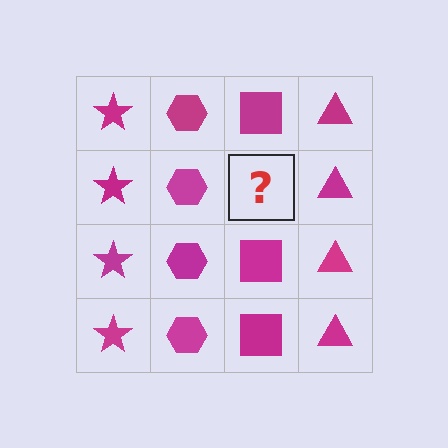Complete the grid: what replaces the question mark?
The question mark should be replaced with a magenta square.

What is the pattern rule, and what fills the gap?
The rule is that each column has a consistent shape. The gap should be filled with a magenta square.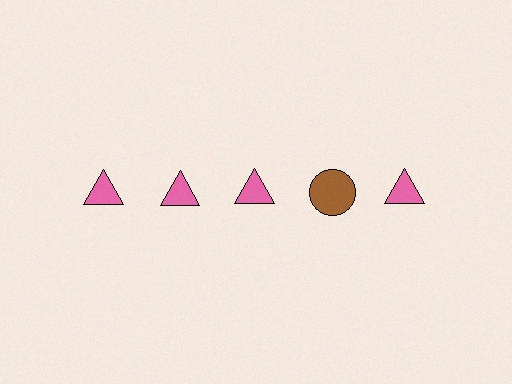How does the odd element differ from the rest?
It differs in both color (brown instead of pink) and shape (circle instead of triangle).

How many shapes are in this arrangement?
There are 5 shapes arranged in a grid pattern.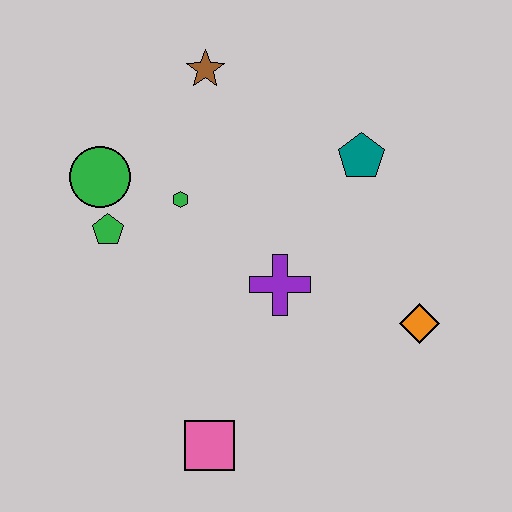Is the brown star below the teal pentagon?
No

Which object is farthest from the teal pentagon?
The pink square is farthest from the teal pentagon.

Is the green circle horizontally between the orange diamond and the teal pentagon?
No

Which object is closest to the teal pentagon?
The purple cross is closest to the teal pentagon.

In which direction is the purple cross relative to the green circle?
The purple cross is to the right of the green circle.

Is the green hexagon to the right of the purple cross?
No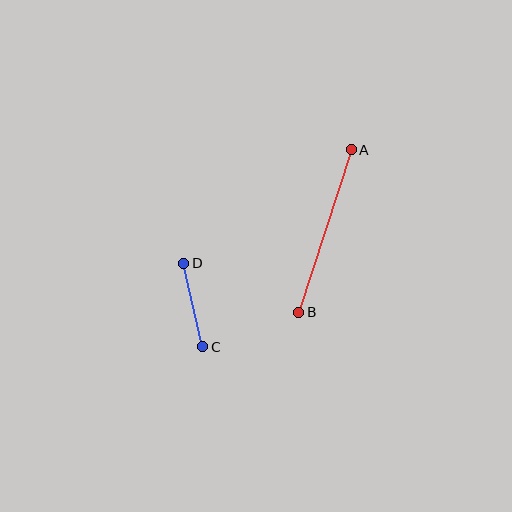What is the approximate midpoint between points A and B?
The midpoint is at approximately (325, 231) pixels.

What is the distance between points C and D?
The distance is approximately 86 pixels.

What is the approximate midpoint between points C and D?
The midpoint is at approximately (193, 305) pixels.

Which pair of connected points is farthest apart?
Points A and B are farthest apart.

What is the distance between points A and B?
The distance is approximately 170 pixels.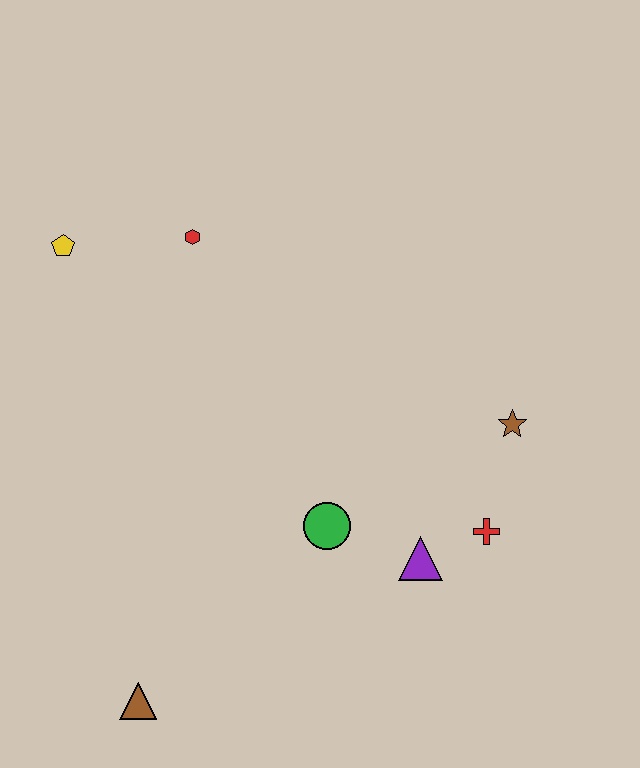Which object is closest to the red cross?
The purple triangle is closest to the red cross.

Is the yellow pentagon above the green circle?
Yes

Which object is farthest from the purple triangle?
The yellow pentagon is farthest from the purple triangle.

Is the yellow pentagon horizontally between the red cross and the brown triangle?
No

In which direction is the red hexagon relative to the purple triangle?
The red hexagon is above the purple triangle.